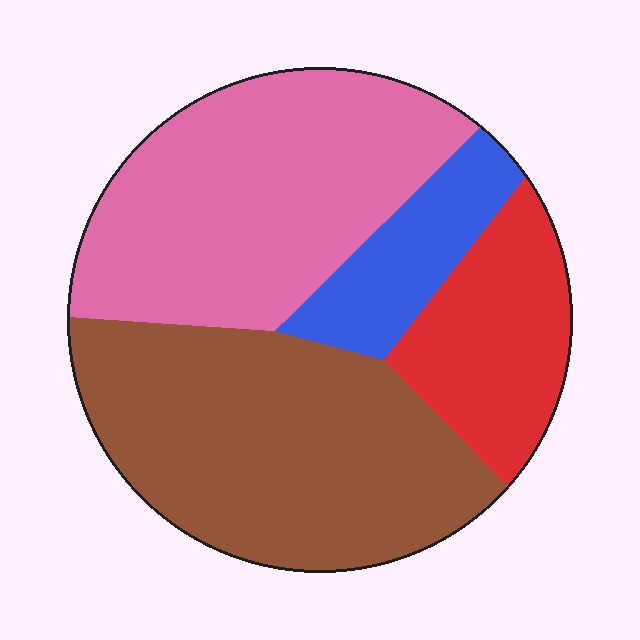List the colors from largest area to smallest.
From largest to smallest: brown, pink, red, blue.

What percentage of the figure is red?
Red takes up about one sixth (1/6) of the figure.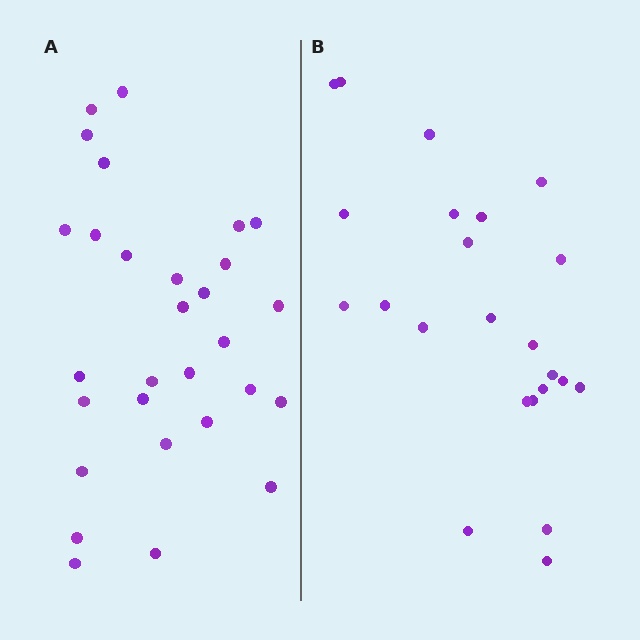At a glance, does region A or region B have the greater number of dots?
Region A (the left region) has more dots.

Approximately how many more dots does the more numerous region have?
Region A has about 6 more dots than region B.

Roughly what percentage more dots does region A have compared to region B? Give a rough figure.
About 25% more.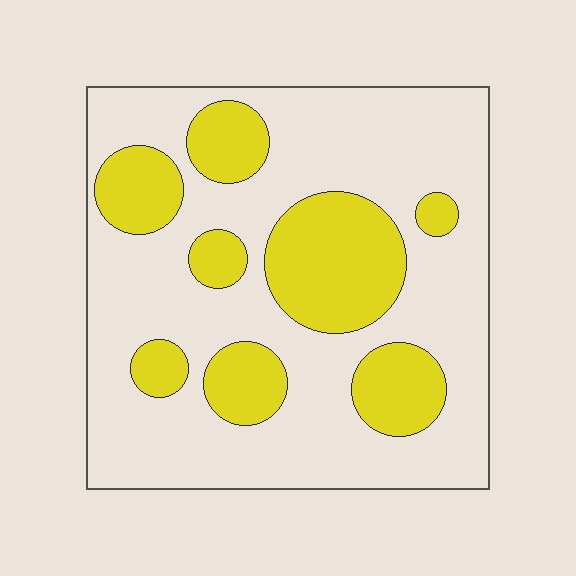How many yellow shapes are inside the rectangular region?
8.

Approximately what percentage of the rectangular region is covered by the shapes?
Approximately 30%.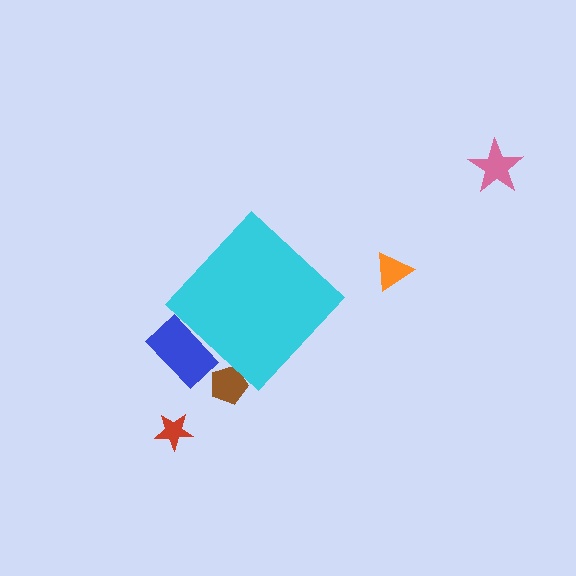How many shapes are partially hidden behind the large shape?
2 shapes are partially hidden.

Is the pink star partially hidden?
No, the pink star is fully visible.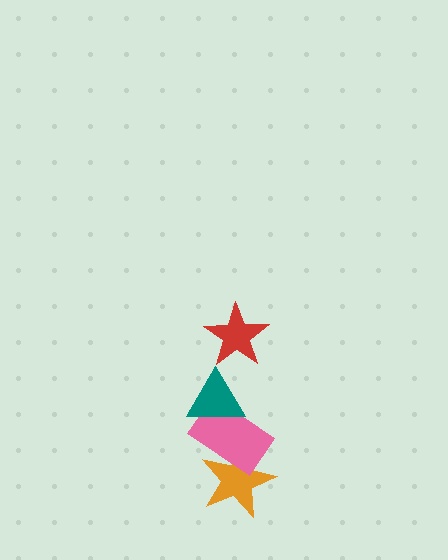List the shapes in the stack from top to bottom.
From top to bottom: the red star, the teal triangle, the pink rectangle, the orange star.